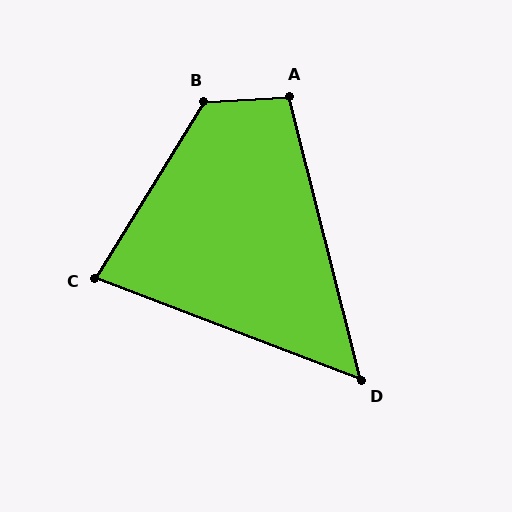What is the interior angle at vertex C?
Approximately 79 degrees (acute).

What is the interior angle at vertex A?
Approximately 101 degrees (obtuse).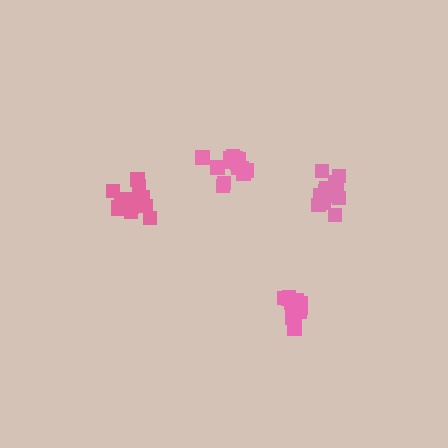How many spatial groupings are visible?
There are 4 spatial groupings.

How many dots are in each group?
Group 1: 15 dots, Group 2: 15 dots, Group 3: 14 dots, Group 4: 16 dots (60 total).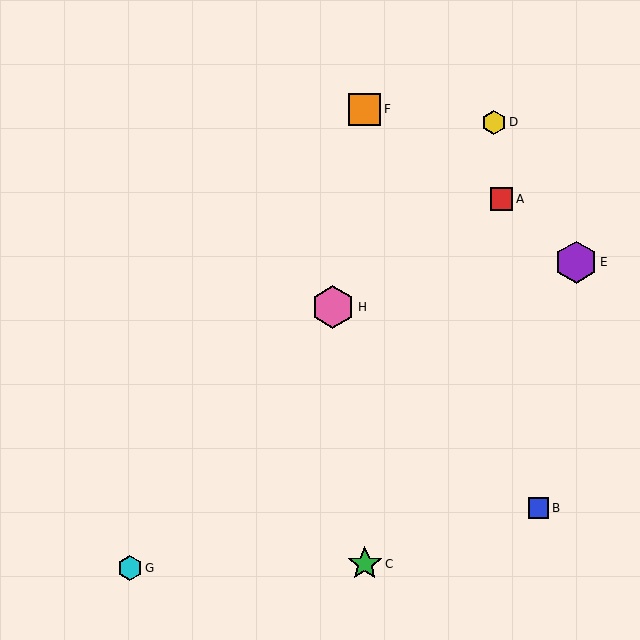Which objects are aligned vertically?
Objects C, F are aligned vertically.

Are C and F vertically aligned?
Yes, both are at x≈365.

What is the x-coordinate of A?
Object A is at x≈502.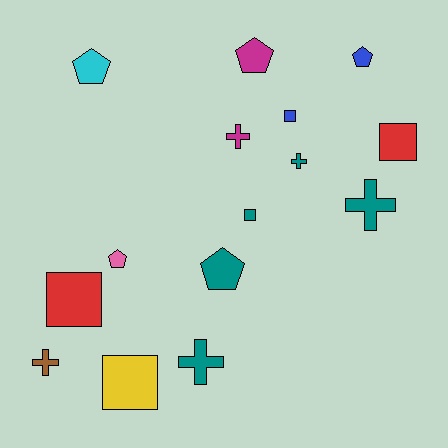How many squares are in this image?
There are 5 squares.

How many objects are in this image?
There are 15 objects.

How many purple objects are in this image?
There are no purple objects.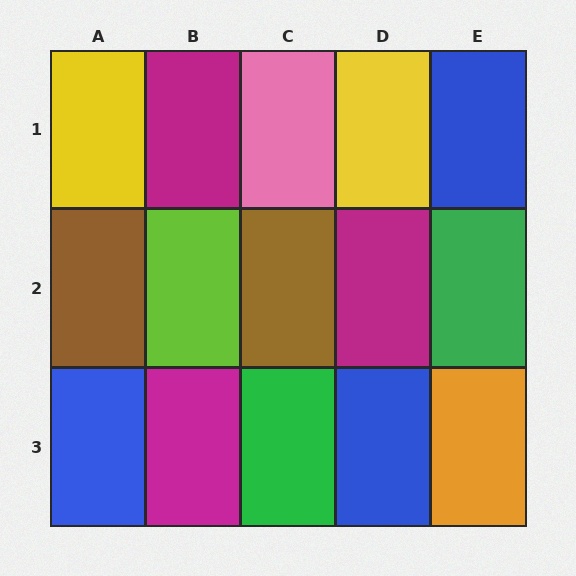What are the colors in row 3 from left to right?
Blue, magenta, green, blue, orange.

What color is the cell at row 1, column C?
Pink.